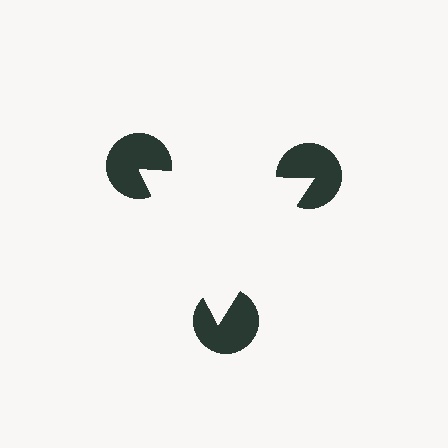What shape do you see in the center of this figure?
An illusory triangle — its edges are inferred from the aligned wedge cuts in the pac-man discs, not physically drawn.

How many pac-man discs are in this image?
There are 3 — one at each vertex of the illusory triangle.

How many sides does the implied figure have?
3 sides.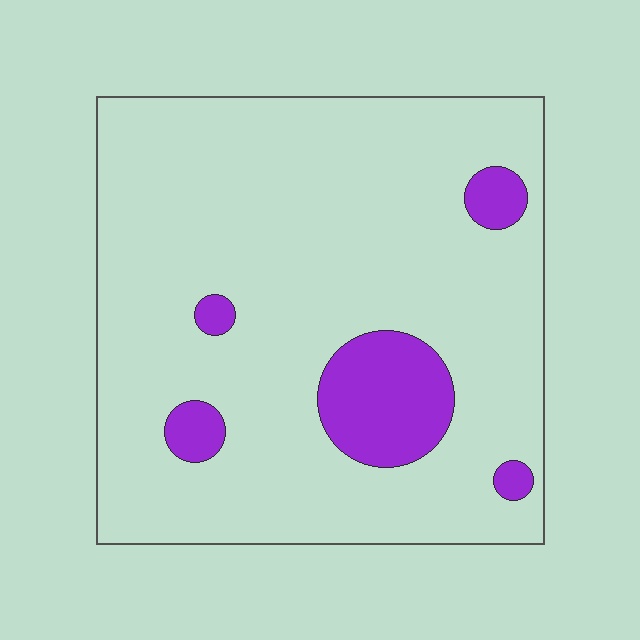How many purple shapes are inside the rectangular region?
5.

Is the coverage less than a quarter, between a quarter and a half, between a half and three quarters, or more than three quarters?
Less than a quarter.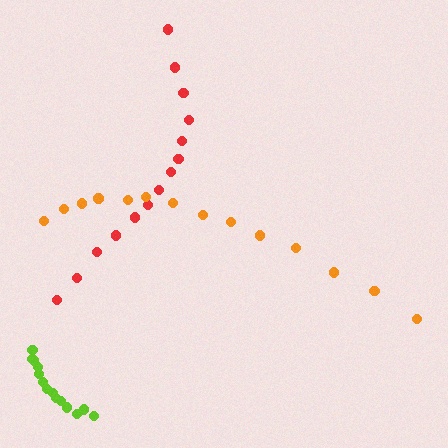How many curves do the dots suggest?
There are 3 distinct paths.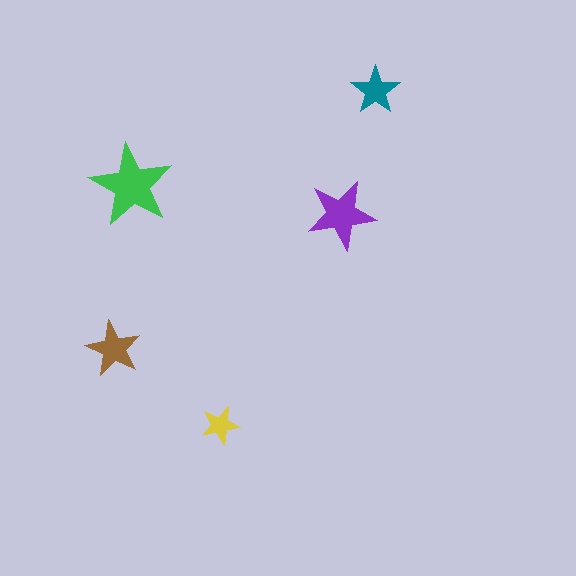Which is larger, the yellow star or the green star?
The green one.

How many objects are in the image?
There are 5 objects in the image.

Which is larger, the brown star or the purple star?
The purple one.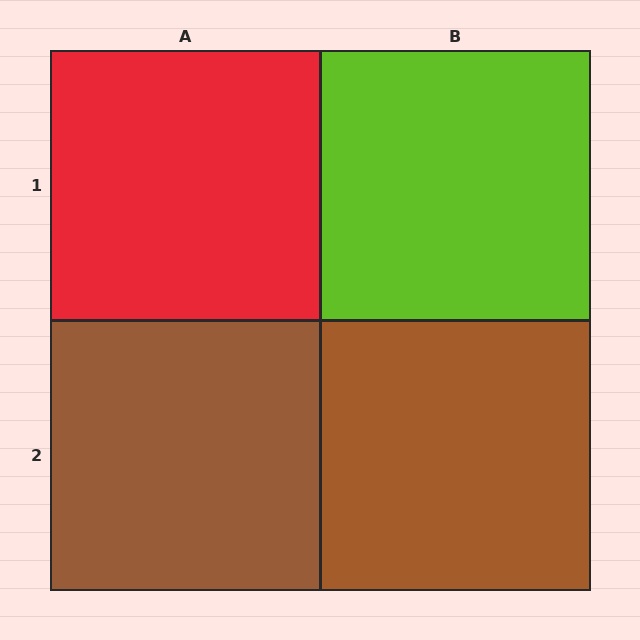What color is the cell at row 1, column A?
Red.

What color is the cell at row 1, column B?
Lime.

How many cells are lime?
1 cell is lime.